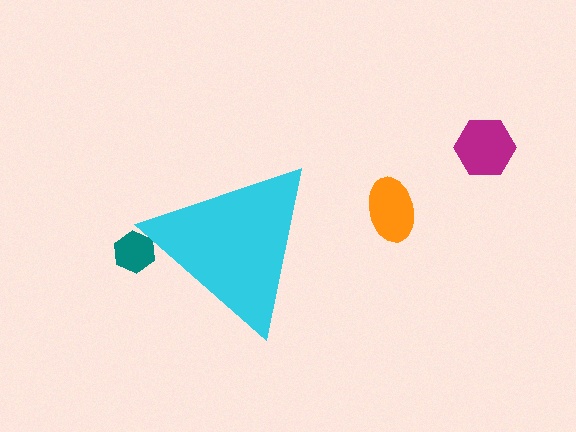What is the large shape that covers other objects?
A cyan triangle.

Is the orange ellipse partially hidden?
No, the orange ellipse is fully visible.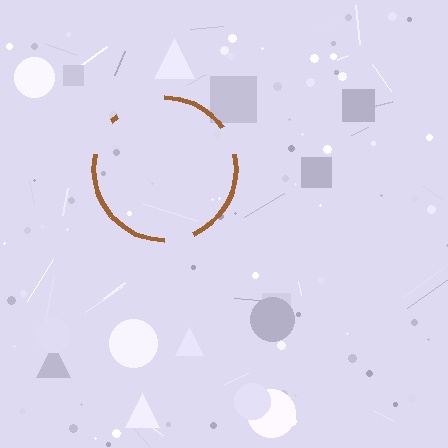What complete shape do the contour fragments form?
The contour fragments form a circle.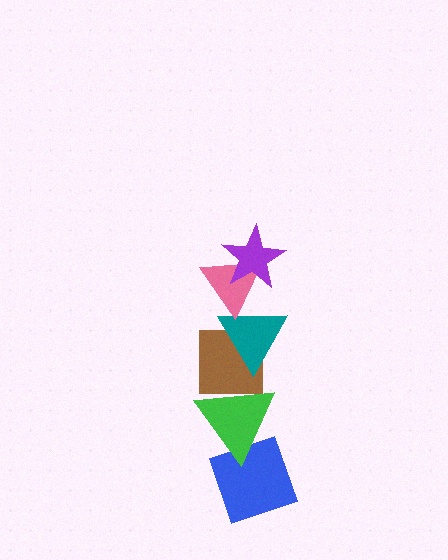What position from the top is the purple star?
The purple star is 1st from the top.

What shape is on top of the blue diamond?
The green triangle is on top of the blue diamond.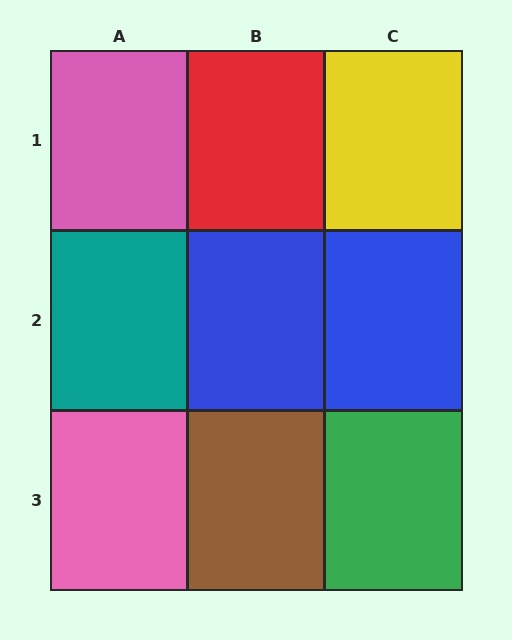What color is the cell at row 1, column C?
Yellow.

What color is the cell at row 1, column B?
Red.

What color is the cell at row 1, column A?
Pink.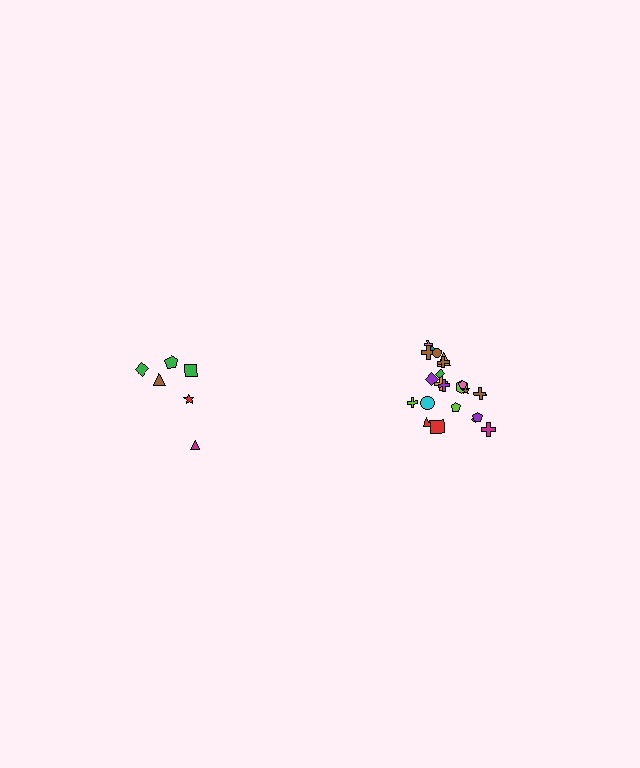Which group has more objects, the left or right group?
The right group.